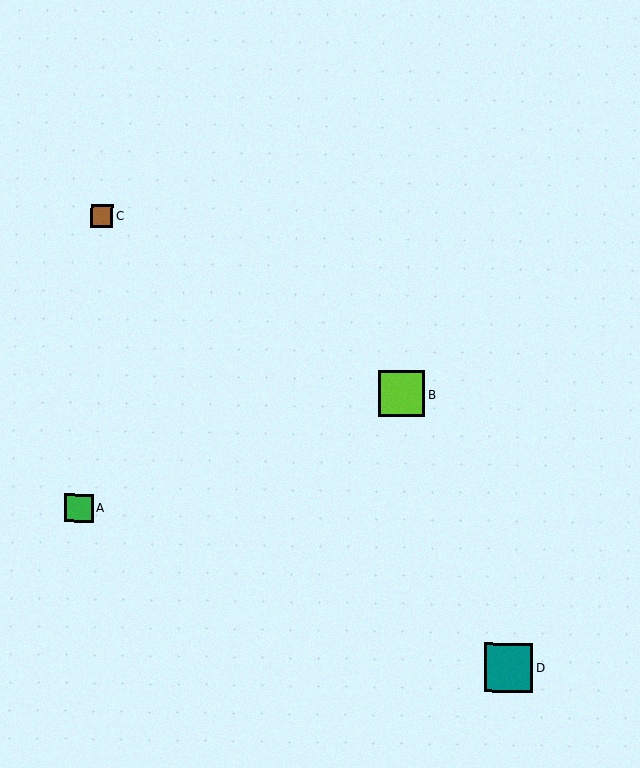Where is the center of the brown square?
The center of the brown square is at (102, 216).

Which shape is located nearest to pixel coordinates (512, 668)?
The teal square (labeled D) at (508, 668) is nearest to that location.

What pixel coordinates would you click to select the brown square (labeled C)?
Click at (102, 216) to select the brown square C.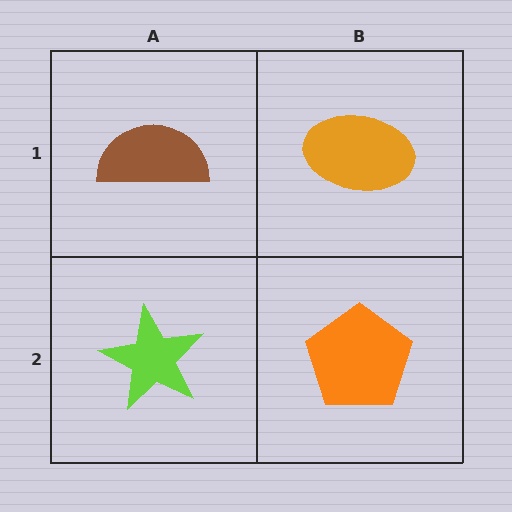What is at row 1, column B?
An orange ellipse.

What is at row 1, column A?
A brown semicircle.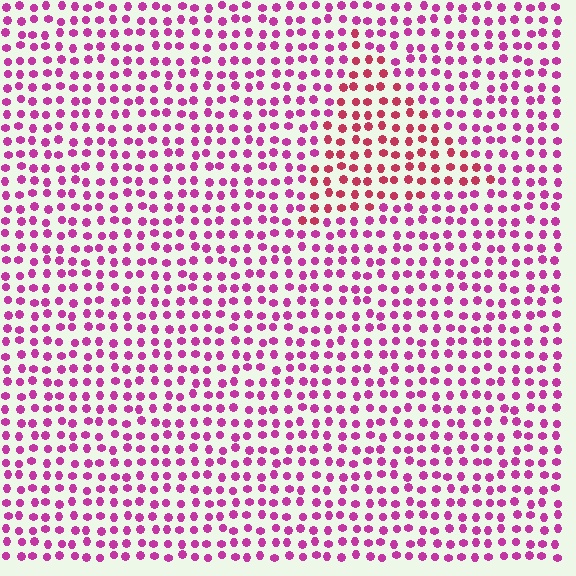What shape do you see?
I see a triangle.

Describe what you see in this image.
The image is filled with small magenta elements in a uniform arrangement. A triangle-shaped region is visible where the elements are tinted to a slightly different hue, forming a subtle color boundary.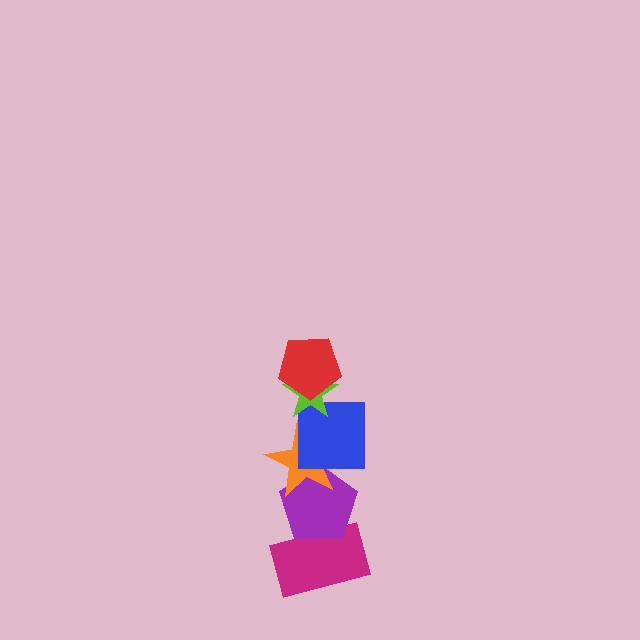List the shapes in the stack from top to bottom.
From top to bottom: the red pentagon, the lime star, the blue square, the orange star, the purple pentagon, the magenta rectangle.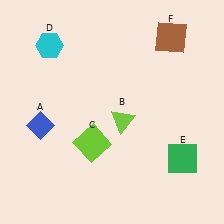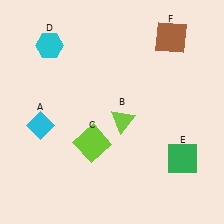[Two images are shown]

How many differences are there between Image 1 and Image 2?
There is 1 difference between the two images.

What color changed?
The diamond (A) changed from blue in Image 1 to cyan in Image 2.